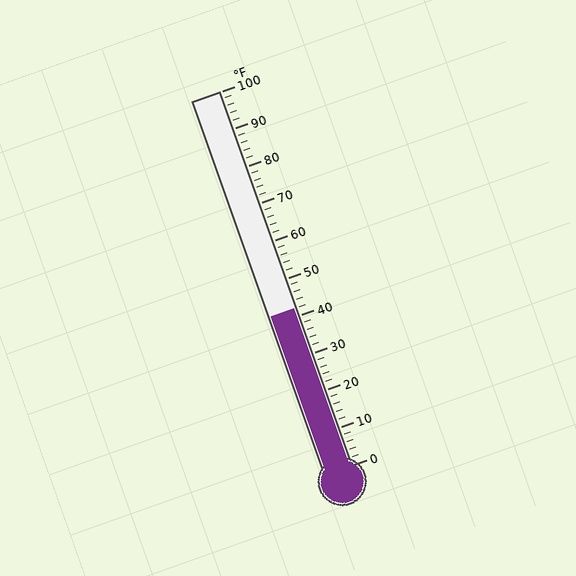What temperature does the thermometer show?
The thermometer shows approximately 42°F.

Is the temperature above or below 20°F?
The temperature is above 20°F.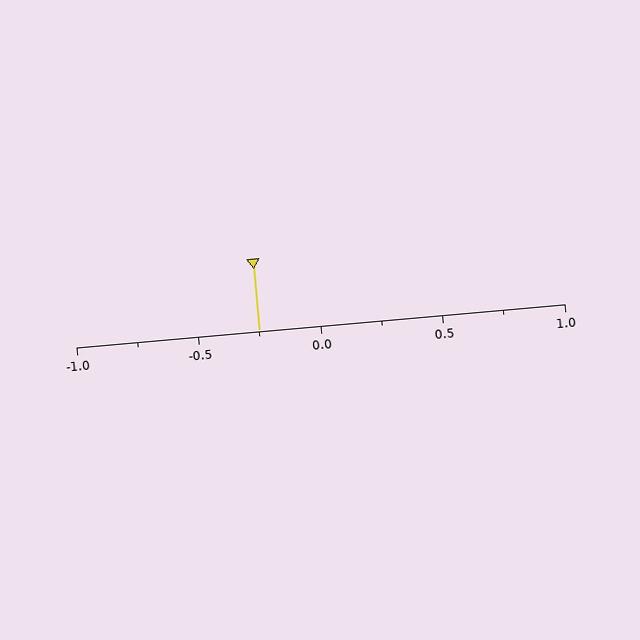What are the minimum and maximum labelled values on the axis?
The axis runs from -1.0 to 1.0.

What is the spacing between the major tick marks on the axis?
The major ticks are spaced 0.5 apart.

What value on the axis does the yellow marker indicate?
The marker indicates approximately -0.25.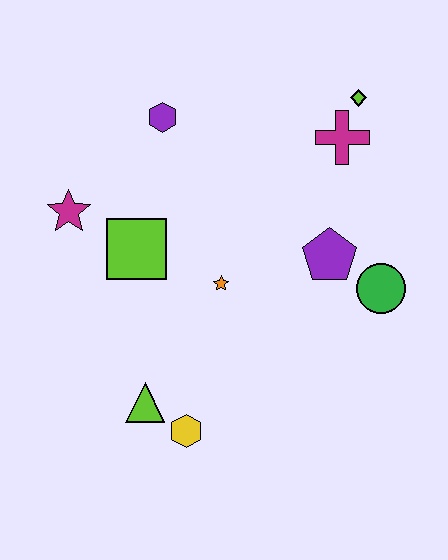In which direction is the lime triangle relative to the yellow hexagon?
The lime triangle is to the left of the yellow hexagon.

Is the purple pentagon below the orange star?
No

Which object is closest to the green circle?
The purple pentagon is closest to the green circle.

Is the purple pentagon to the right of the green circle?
No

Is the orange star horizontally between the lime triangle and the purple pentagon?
Yes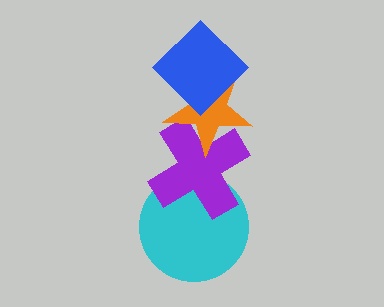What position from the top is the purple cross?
The purple cross is 3rd from the top.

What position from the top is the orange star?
The orange star is 2nd from the top.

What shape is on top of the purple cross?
The orange star is on top of the purple cross.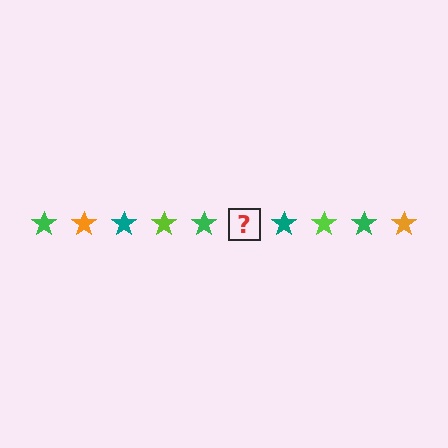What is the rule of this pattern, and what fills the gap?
The rule is that the pattern cycles through green, orange, teal, lime stars. The gap should be filled with an orange star.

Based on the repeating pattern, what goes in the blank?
The blank should be an orange star.